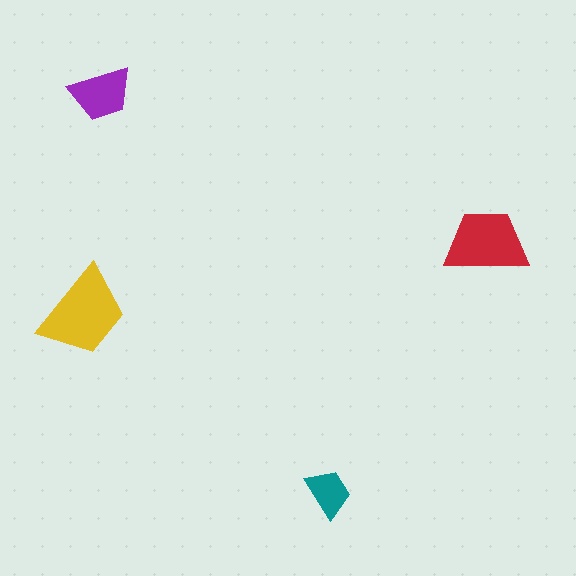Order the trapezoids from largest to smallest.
the yellow one, the red one, the purple one, the teal one.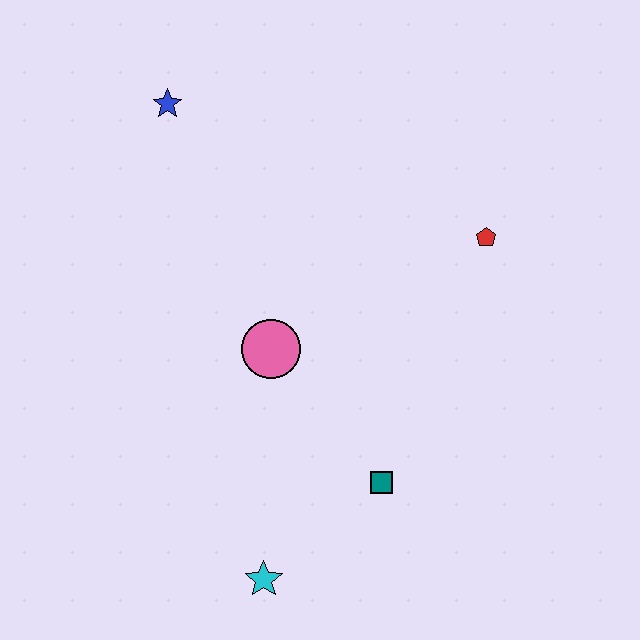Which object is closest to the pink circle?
The teal square is closest to the pink circle.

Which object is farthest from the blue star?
The cyan star is farthest from the blue star.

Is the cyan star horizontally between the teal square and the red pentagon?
No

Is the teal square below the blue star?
Yes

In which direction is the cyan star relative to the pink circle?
The cyan star is below the pink circle.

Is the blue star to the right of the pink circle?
No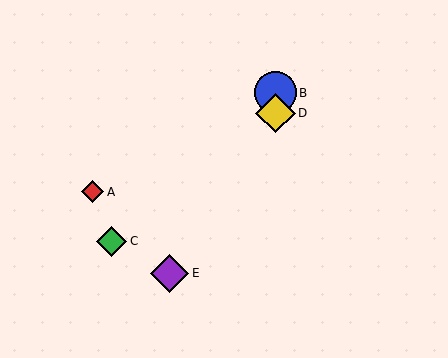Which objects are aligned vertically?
Objects B, D are aligned vertically.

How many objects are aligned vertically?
2 objects (B, D) are aligned vertically.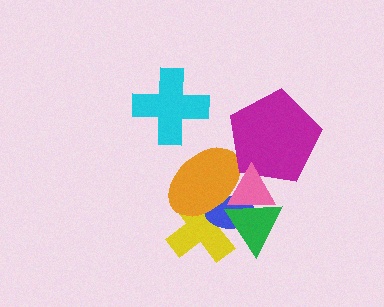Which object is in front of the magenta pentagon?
The pink triangle is in front of the magenta pentagon.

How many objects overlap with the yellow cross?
3 objects overlap with the yellow cross.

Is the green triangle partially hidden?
Yes, it is partially covered by another shape.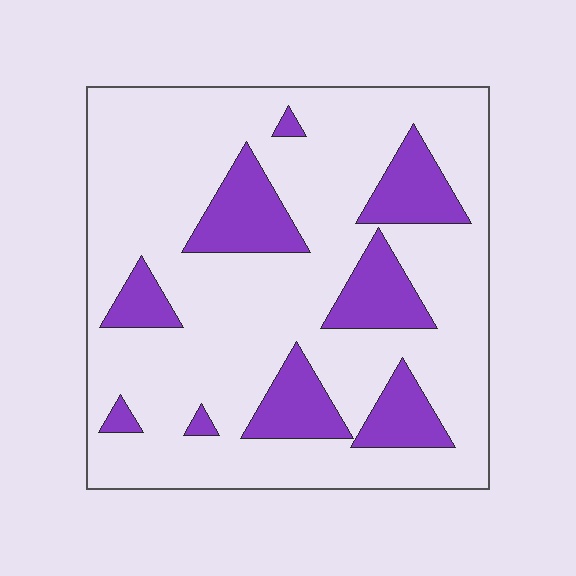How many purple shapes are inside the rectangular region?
9.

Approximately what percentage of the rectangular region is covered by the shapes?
Approximately 20%.